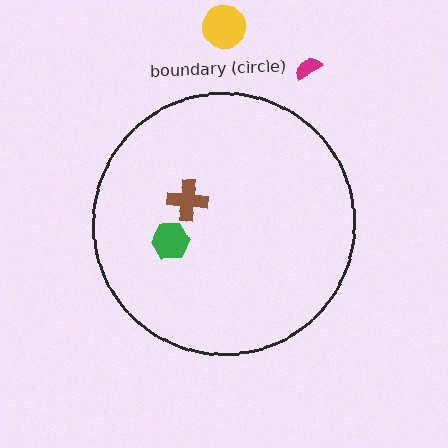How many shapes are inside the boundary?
2 inside, 2 outside.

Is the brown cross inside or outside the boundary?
Inside.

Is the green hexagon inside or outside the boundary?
Inside.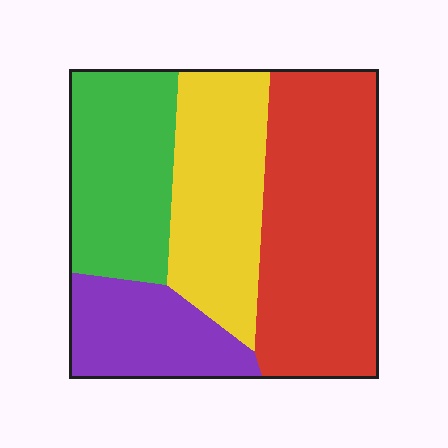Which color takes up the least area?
Purple, at roughly 15%.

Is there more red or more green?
Red.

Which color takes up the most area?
Red, at roughly 40%.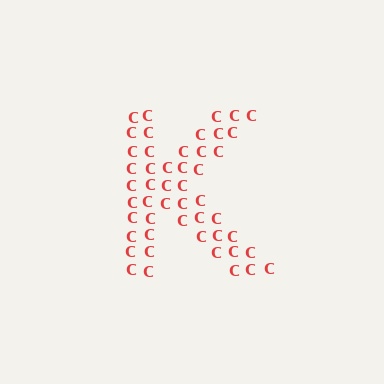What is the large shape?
The large shape is the letter K.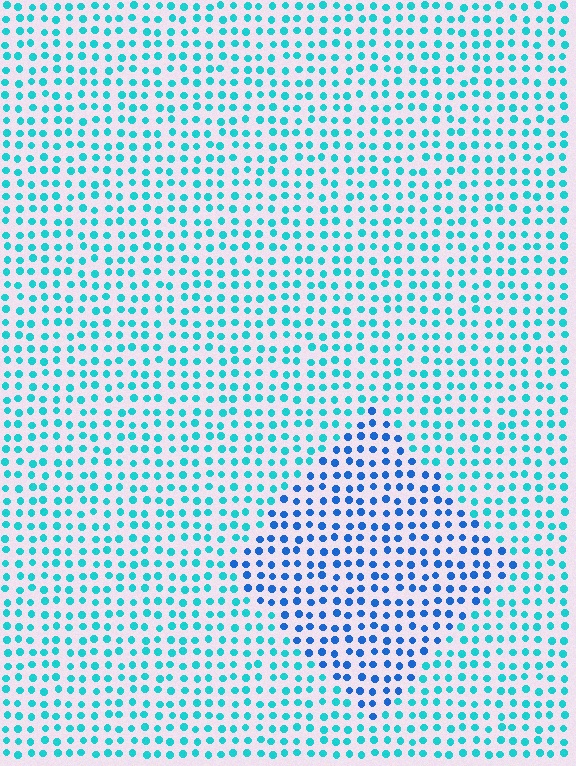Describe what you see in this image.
The image is filled with small cyan elements in a uniform arrangement. A diamond-shaped region is visible where the elements are tinted to a slightly different hue, forming a subtle color boundary.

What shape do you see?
I see a diamond.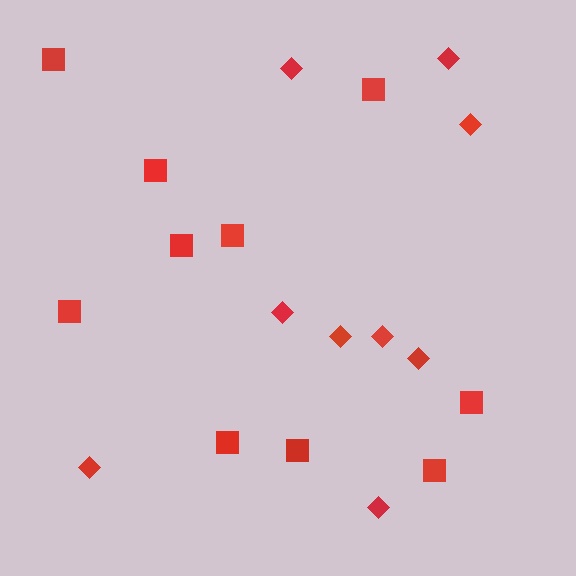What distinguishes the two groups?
There are 2 groups: one group of diamonds (9) and one group of squares (10).